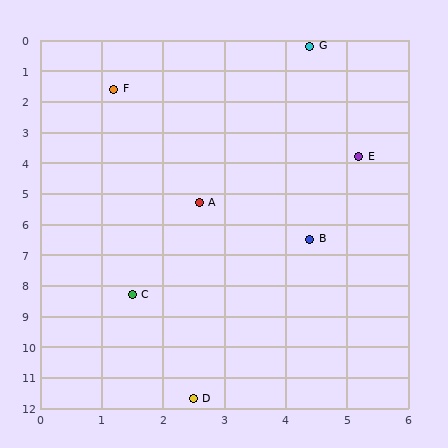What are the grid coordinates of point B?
Point B is at approximately (4.4, 6.5).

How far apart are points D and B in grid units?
Points D and B are about 5.5 grid units apart.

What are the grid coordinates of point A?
Point A is at approximately (2.6, 5.3).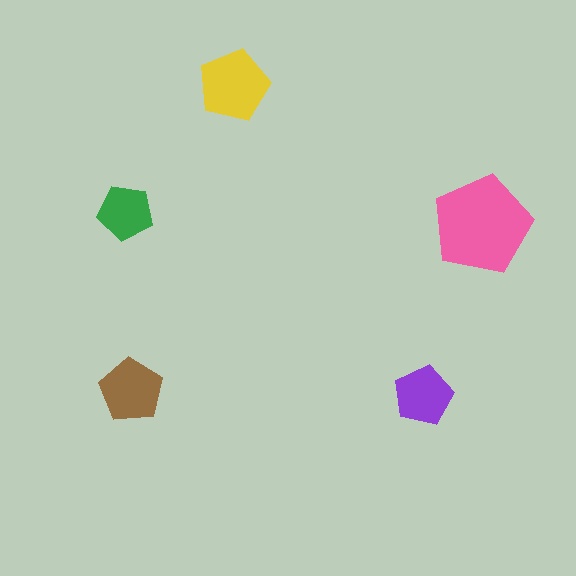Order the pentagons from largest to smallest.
the pink one, the yellow one, the brown one, the purple one, the green one.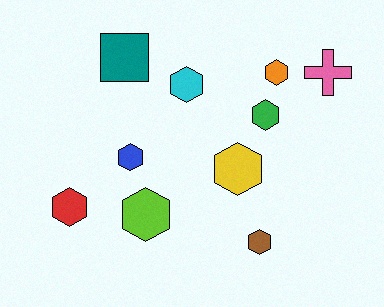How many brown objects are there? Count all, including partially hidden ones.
There is 1 brown object.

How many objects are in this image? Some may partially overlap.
There are 10 objects.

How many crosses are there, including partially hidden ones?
There is 1 cross.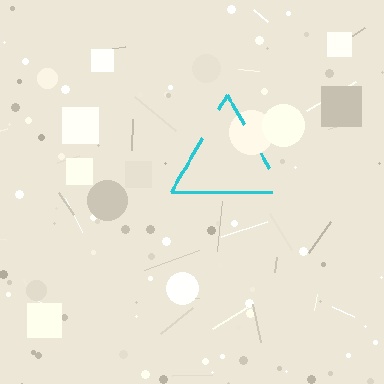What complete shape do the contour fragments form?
The contour fragments form a triangle.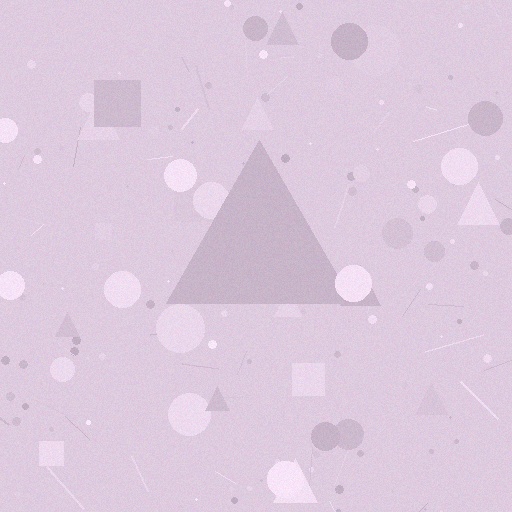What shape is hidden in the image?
A triangle is hidden in the image.